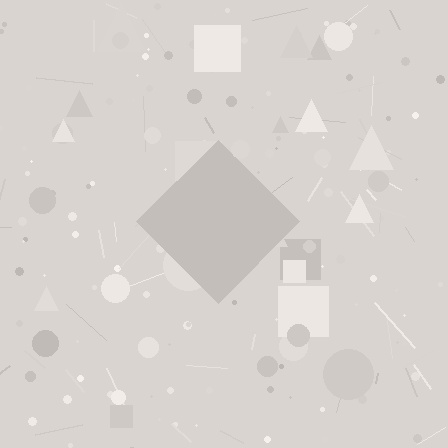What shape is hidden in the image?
A diamond is hidden in the image.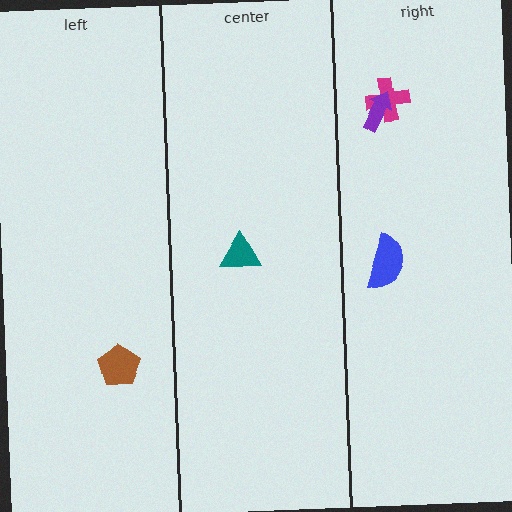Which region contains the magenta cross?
The right region.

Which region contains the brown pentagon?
The left region.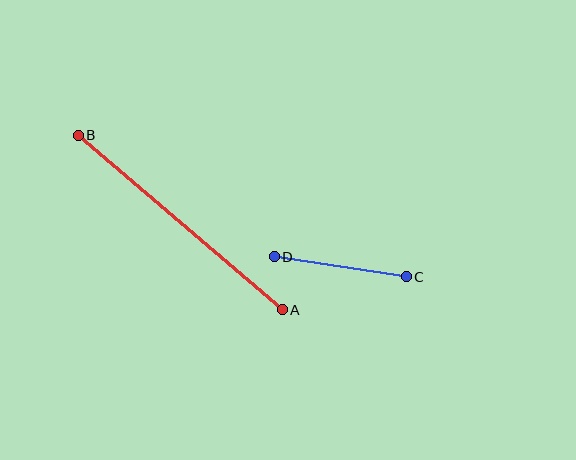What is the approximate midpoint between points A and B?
The midpoint is at approximately (180, 222) pixels.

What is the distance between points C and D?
The distance is approximately 134 pixels.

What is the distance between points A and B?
The distance is approximately 268 pixels.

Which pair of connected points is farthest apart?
Points A and B are farthest apart.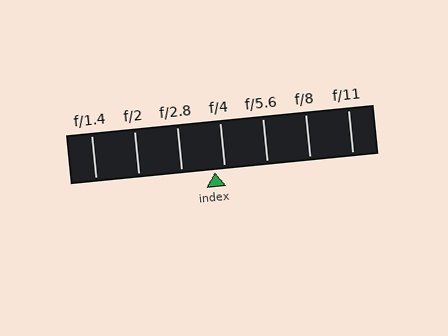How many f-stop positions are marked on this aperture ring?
There are 7 f-stop positions marked.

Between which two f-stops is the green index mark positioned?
The index mark is between f/2.8 and f/4.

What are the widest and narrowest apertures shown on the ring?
The widest aperture shown is f/1.4 and the narrowest is f/11.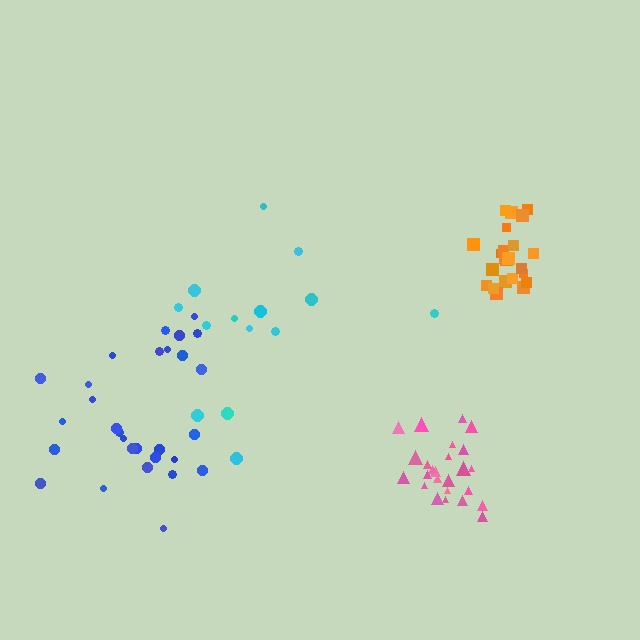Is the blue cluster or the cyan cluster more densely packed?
Blue.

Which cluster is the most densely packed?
Orange.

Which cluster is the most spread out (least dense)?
Cyan.